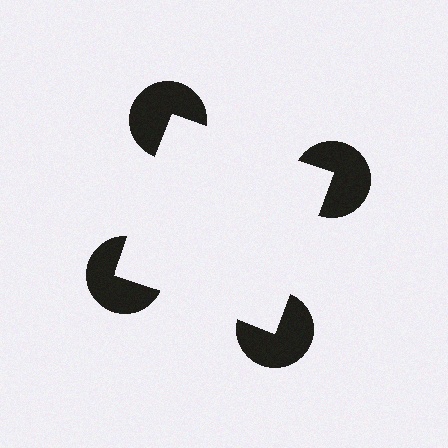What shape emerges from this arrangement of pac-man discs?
An illusory square — its edges are inferred from the aligned wedge cuts in the pac-man discs, not physically drawn.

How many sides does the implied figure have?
4 sides.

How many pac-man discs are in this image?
There are 4 — one at each vertex of the illusory square.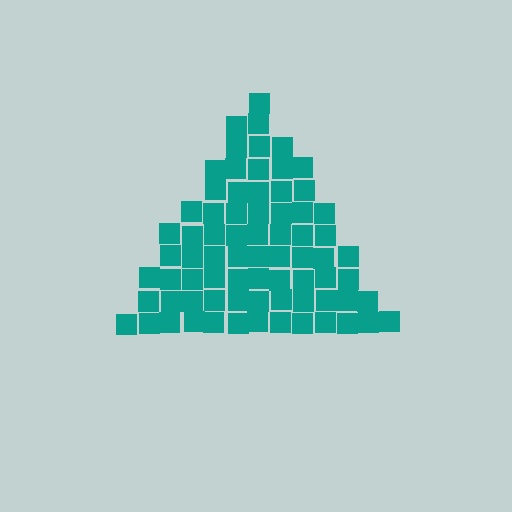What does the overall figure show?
The overall figure shows a triangle.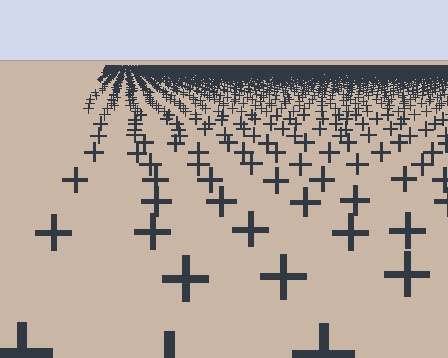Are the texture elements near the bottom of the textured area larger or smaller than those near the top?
Larger. Near the bottom, elements are closer to the viewer and appear at a bigger on-screen size.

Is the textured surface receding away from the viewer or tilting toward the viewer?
The surface is receding away from the viewer. Texture elements get smaller and denser toward the top.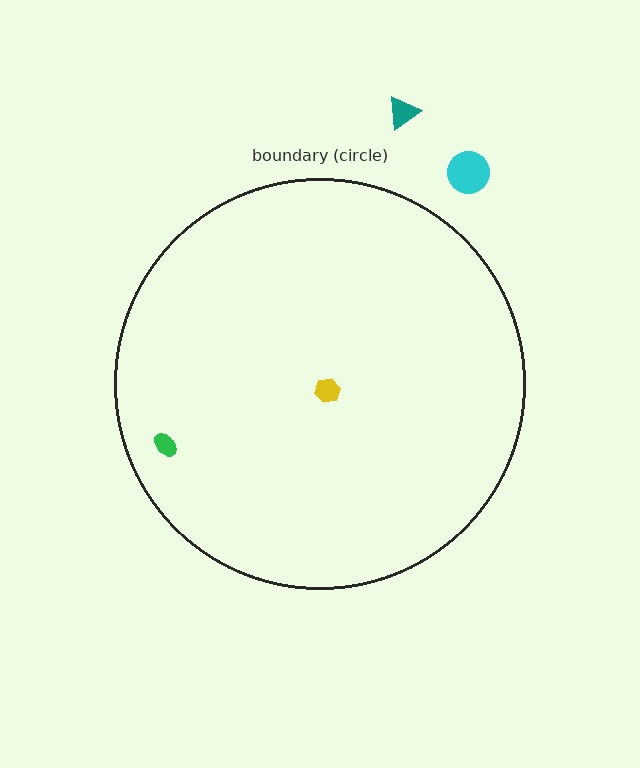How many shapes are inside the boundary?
2 inside, 2 outside.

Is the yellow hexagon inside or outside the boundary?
Inside.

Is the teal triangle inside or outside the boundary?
Outside.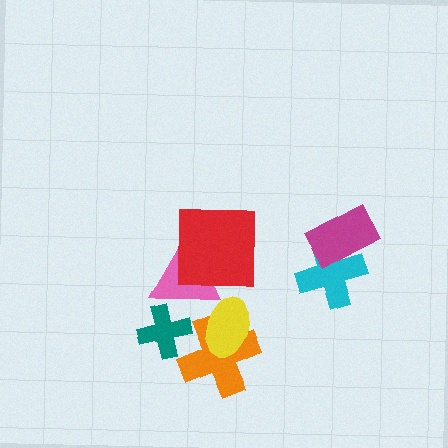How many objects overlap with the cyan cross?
1 object overlaps with the cyan cross.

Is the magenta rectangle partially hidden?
No, no other shape covers it.